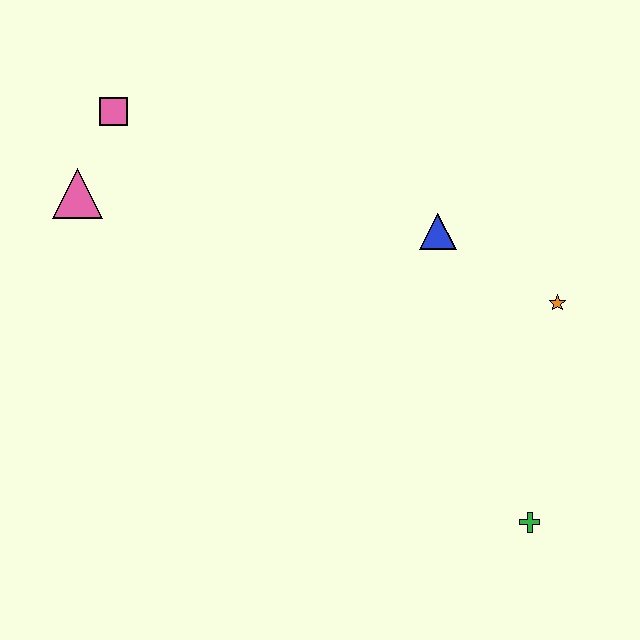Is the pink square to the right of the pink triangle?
Yes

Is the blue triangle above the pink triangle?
No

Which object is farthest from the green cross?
The pink square is farthest from the green cross.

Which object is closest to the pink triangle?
The pink square is closest to the pink triangle.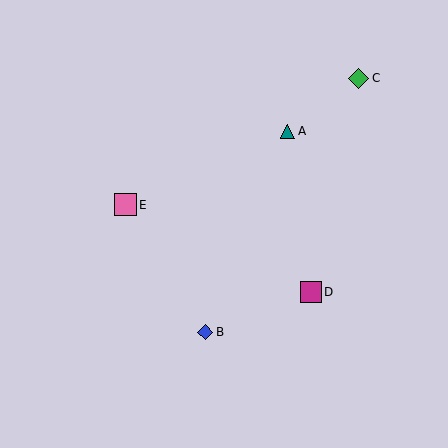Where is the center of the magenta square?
The center of the magenta square is at (311, 292).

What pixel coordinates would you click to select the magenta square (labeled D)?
Click at (311, 292) to select the magenta square D.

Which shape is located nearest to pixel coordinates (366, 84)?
The green diamond (labeled C) at (359, 78) is nearest to that location.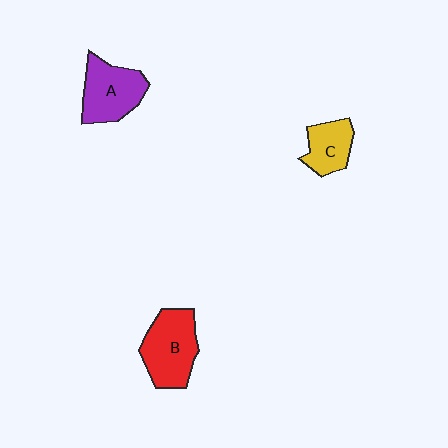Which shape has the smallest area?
Shape C (yellow).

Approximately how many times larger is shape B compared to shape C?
Approximately 1.6 times.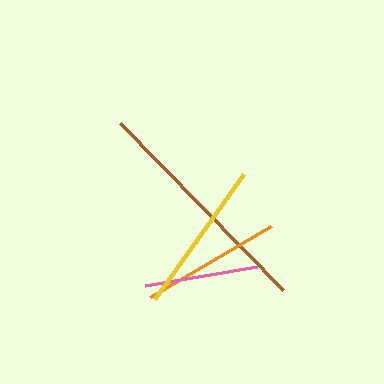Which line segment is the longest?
The brown line is the longest at approximately 233 pixels.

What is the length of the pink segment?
The pink segment is approximately 113 pixels long.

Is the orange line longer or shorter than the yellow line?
The yellow line is longer than the orange line.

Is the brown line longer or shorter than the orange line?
The brown line is longer than the orange line.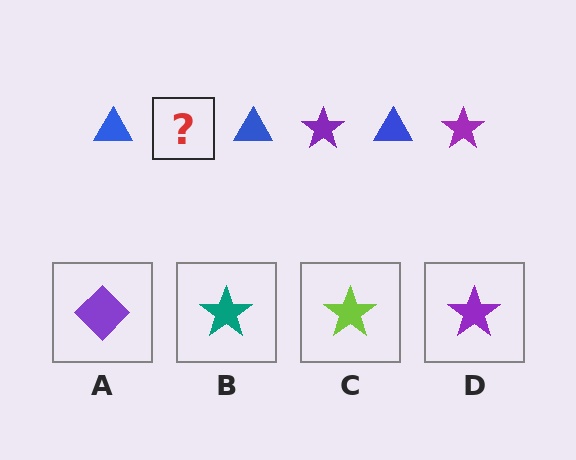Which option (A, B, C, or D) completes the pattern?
D.